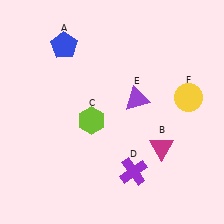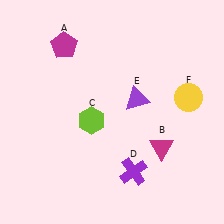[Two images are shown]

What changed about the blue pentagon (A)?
In Image 1, A is blue. In Image 2, it changed to magenta.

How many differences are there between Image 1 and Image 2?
There is 1 difference between the two images.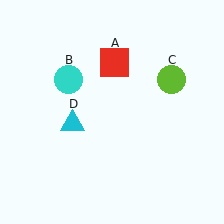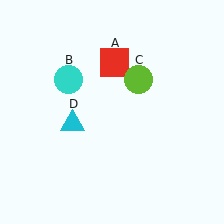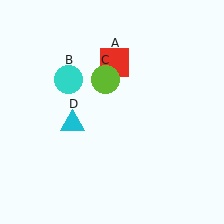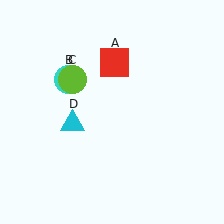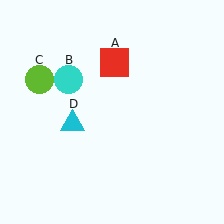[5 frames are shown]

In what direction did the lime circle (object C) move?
The lime circle (object C) moved left.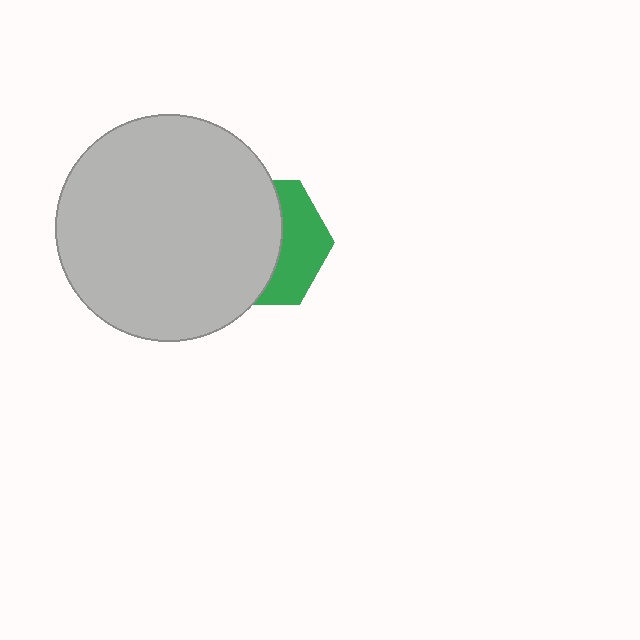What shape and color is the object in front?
The object in front is a light gray circle.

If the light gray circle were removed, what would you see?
You would see the complete green hexagon.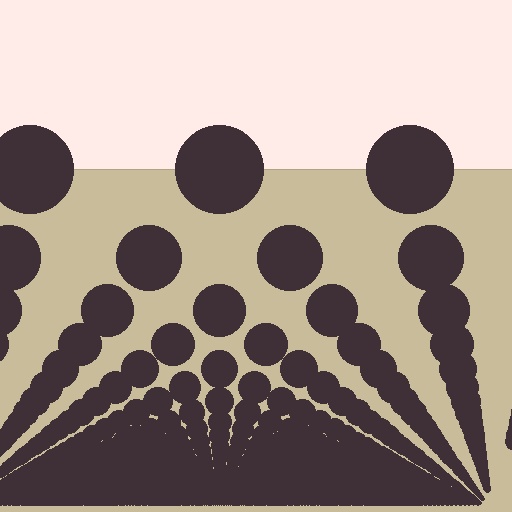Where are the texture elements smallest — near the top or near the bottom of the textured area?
Near the bottom.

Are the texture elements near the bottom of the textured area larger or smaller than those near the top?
Smaller. The gradient is inverted — elements near the bottom are smaller and denser.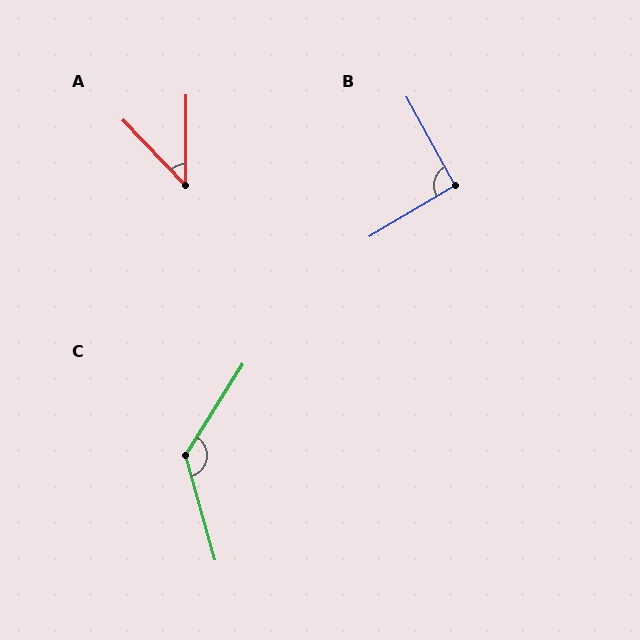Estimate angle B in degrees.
Approximately 92 degrees.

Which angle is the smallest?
A, at approximately 44 degrees.